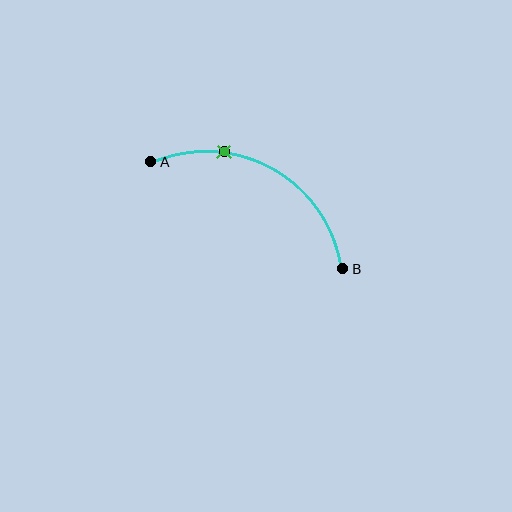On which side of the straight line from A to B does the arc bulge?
The arc bulges above the straight line connecting A and B.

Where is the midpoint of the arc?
The arc midpoint is the point on the curve farthest from the straight line joining A and B. It sits above that line.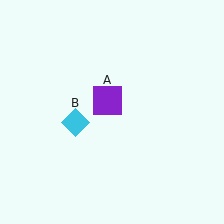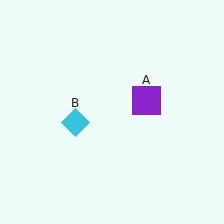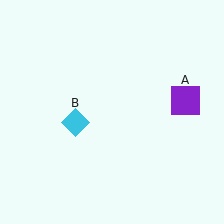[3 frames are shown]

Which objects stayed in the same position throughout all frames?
Cyan diamond (object B) remained stationary.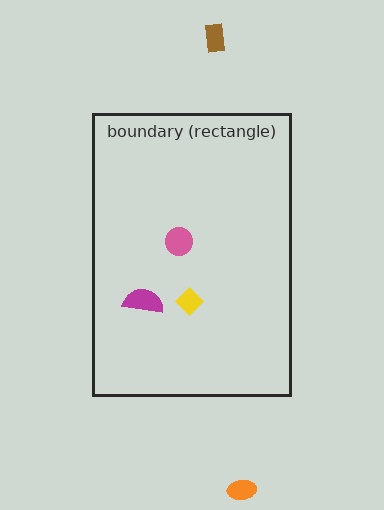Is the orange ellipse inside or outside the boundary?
Outside.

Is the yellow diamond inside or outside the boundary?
Inside.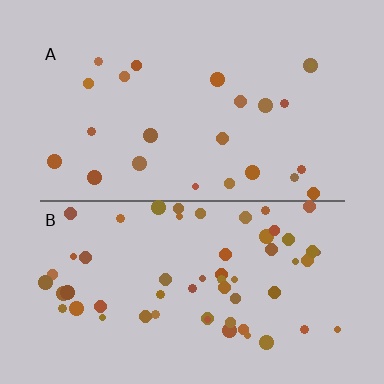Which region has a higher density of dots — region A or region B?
B (the bottom).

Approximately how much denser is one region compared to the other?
Approximately 2.6× — region B over region A.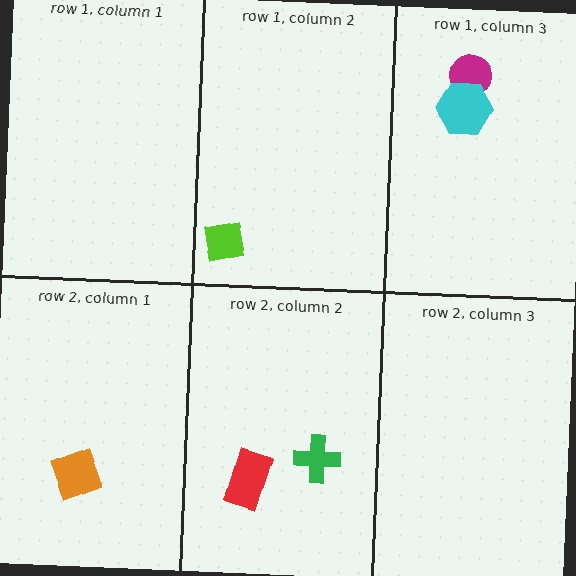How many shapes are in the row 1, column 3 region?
2.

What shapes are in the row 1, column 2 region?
The lime square.